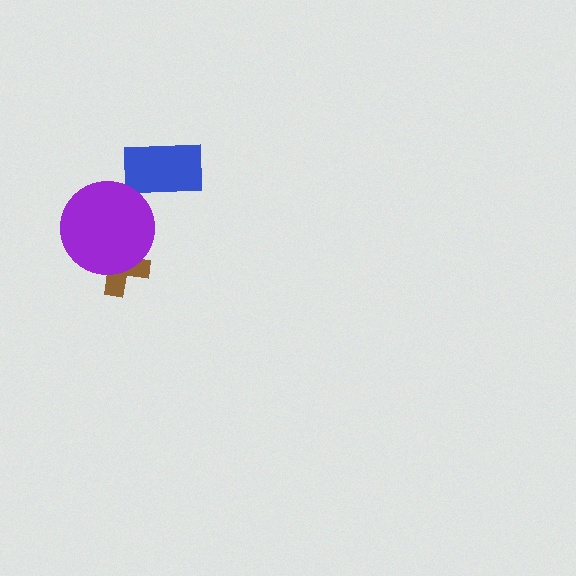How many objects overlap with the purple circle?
1 object overlaps with the purple circle.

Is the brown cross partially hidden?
Yes, it is partially covered by another shape.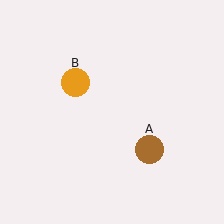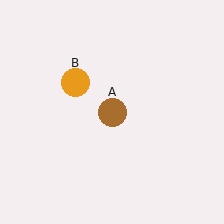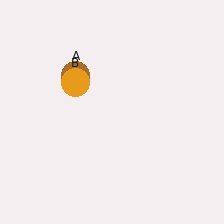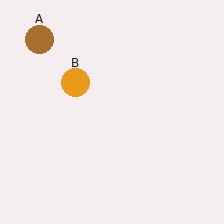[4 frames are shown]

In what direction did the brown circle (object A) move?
The brown circle (object A) moved up and to the left.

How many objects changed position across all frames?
1 object changed position: brown circle (object A).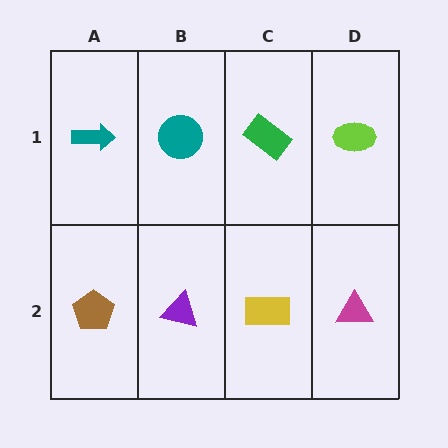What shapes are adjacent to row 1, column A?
A brown pentagon (row 2, column A), a teal circle (row 1, column B).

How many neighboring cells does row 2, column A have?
2.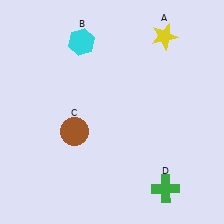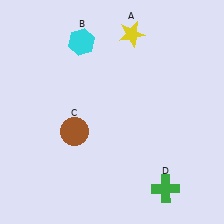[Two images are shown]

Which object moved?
The yellow star (A) moved left.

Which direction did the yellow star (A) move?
The yellow star (A) moved left.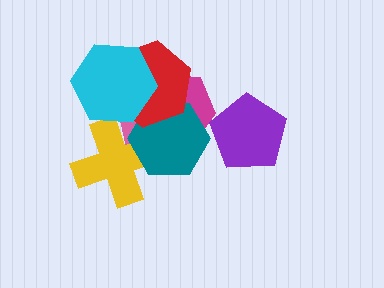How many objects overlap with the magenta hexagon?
4 objects overlap with the magenta hexagon.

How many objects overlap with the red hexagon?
4 objects overlap with the red hexagon.